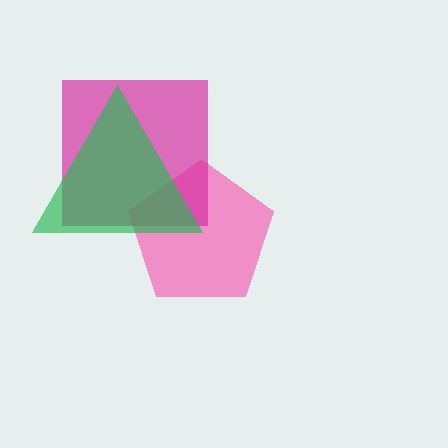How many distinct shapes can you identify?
There are 3 distinct shapes: a pink pentagon, a magenta square, a green triangle.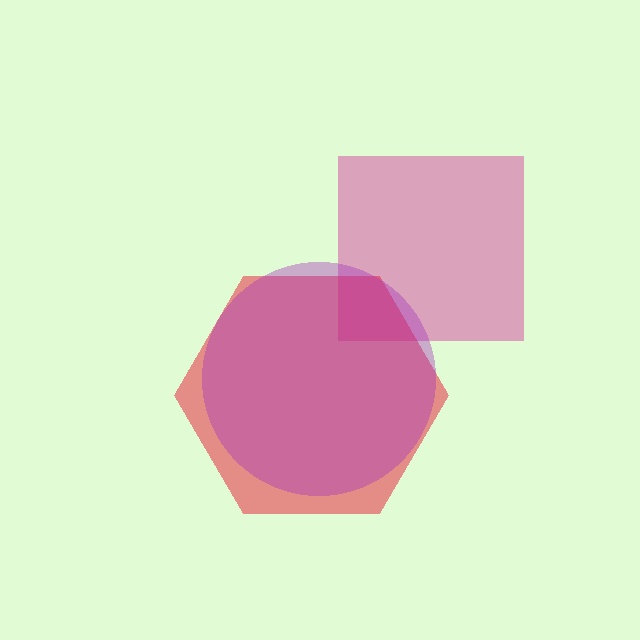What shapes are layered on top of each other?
The layered shapes are: a pink square, a red hexagon, a purple circle.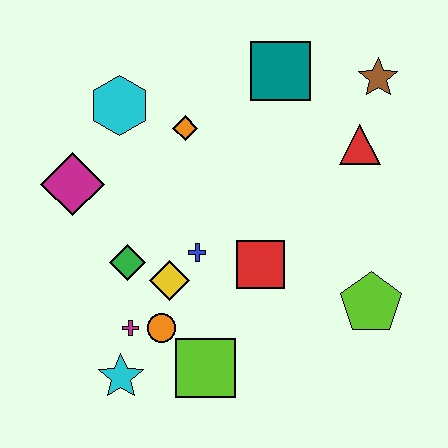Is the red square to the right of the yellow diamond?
Yes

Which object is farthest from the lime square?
The brown star is farthest from the lime square.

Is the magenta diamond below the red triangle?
Yes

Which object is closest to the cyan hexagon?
The orange diamond is closest to the cyan hexagon.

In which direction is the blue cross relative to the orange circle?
The blue cross is above the orange circle.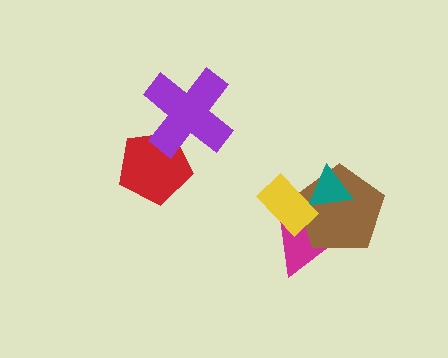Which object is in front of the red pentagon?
The purple cross is in front of the red pentagon.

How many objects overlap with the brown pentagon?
3 objects overlap with the brown pentagon.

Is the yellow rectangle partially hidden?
No, no other shape covers it.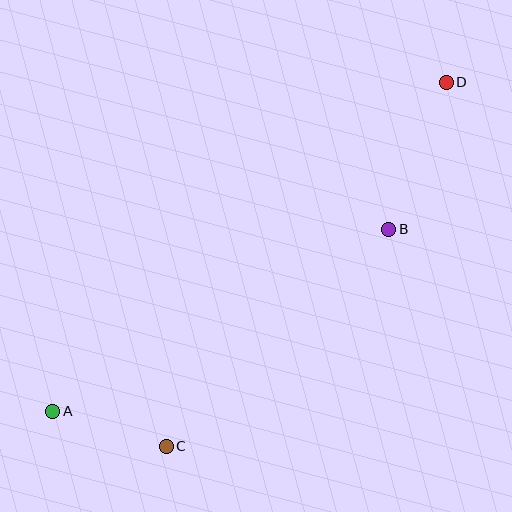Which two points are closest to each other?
Points A and C are closest to each other.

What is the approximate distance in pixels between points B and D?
The distance between B and D is approximately 158 pixels.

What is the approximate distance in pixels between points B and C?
The distance between B and C is approximately 311 pixels.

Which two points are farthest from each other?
Points A and D are farthest from each other.